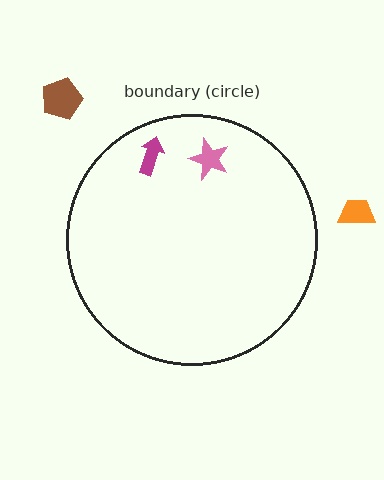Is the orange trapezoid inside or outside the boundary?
Outside.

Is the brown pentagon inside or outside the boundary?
Outside.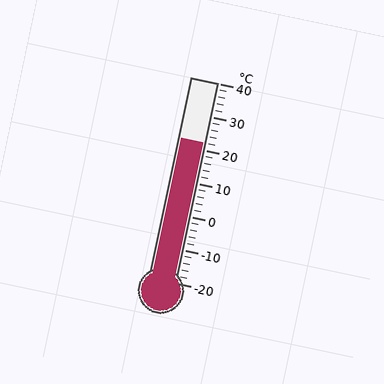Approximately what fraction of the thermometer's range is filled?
The thermometer is filled to approximately 70% of its range.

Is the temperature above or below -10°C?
The temperature is above -10°C.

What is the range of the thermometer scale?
The thermometer scale ranges from -20°C to 40°C.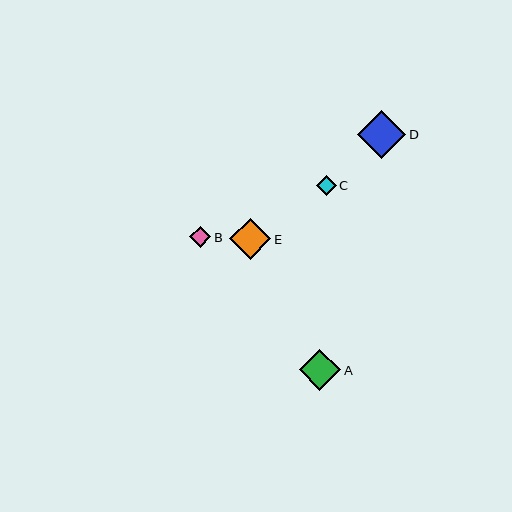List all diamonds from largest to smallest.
From largest to smallest: D, A, E, B, C.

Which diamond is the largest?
Diamond D is the largest with a size of approximately 48 pixels.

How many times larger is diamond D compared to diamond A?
Diamond D is approximately 1.2 times the size of diamond A.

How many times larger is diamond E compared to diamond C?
Diamond E is approximately 2.0 times the size of diamond C.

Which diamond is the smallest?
Diamond C is the smallest with a size of approximately 20 pixels.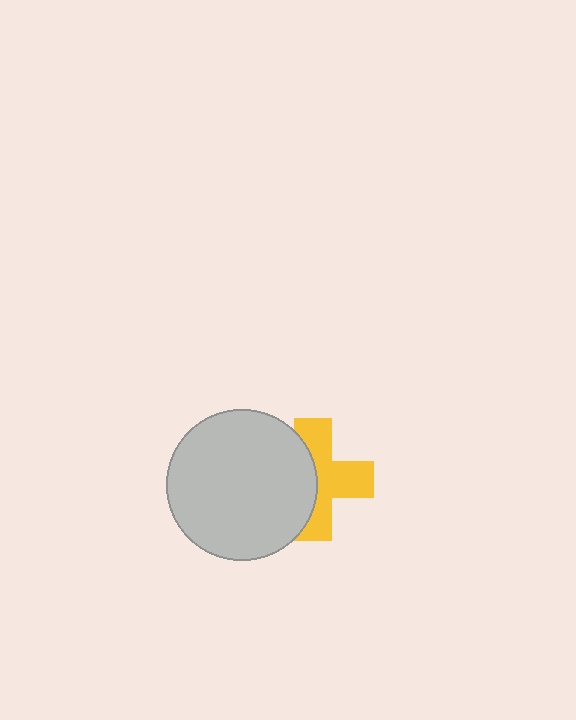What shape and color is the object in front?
The object in front is a light gray circle.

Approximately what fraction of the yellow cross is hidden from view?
Roughly 44% of the yellow cross is hidden behind the light gray circle.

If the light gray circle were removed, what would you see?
You would see the complete yellow cross.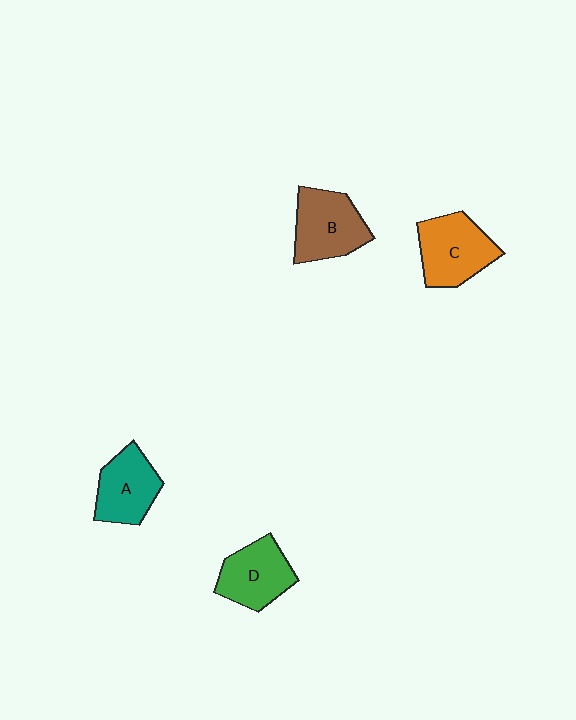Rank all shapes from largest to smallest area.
From largest to smallest: C (orange), B (brown), D (green), A (teal).